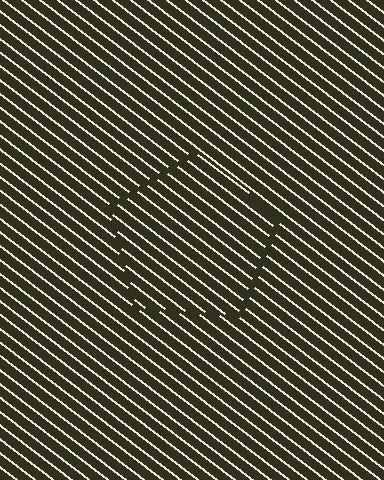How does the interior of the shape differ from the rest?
The interior of the shape contains the same grating, shifted by half a period — the contour is defined by the phase discontinuity where line-ends from the inner and outer gratings abut.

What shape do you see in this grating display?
An illusory pentagon. The interior of the shape contains the same grating, shifted by half a period — the contour is defined by the phase discontinuity where line-ends from the inner and outer gratings abut.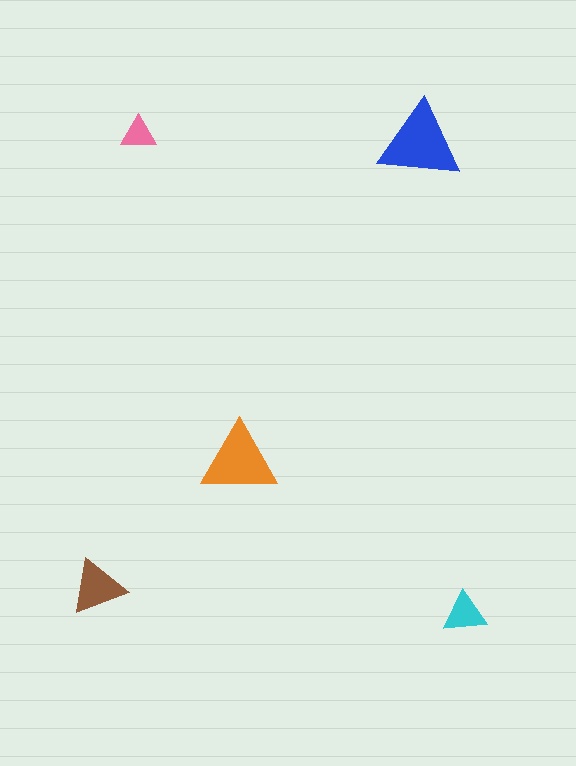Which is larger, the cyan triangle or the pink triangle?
The cyan one.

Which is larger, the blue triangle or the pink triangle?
The blue one.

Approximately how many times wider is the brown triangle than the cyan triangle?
About 1.5 times wider.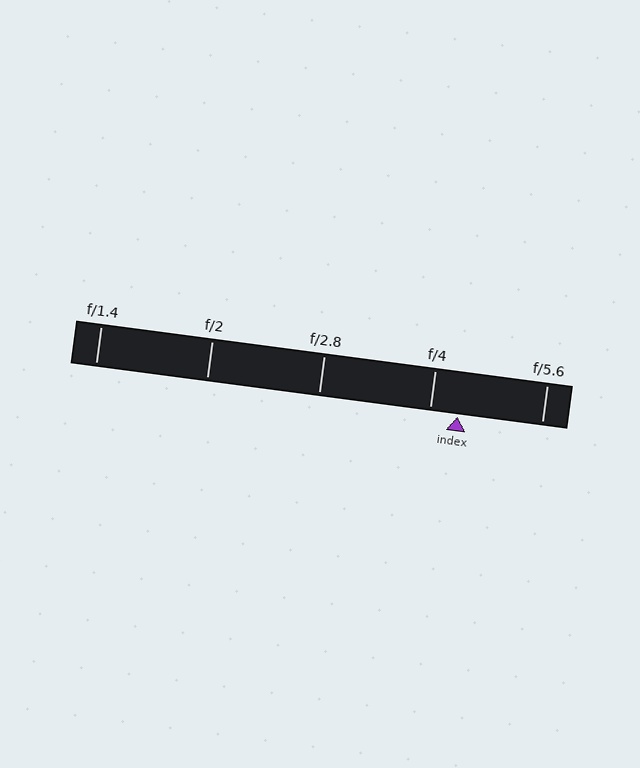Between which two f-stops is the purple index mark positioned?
The index mark is between f/4 and f/5.6.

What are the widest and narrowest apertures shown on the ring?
The widest aperture shown is f/1.4 and the narrowest is f/5.6.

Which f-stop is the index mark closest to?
The index mark is closest to f/4.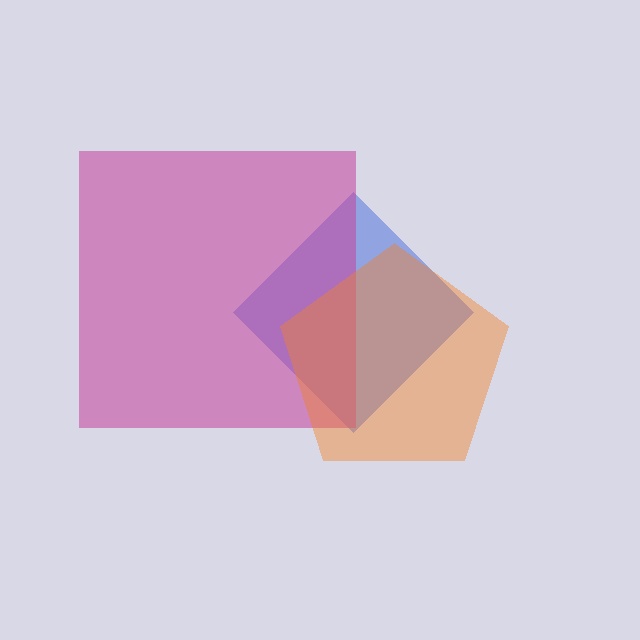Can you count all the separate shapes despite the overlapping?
Yes, there are 3 separate shapes.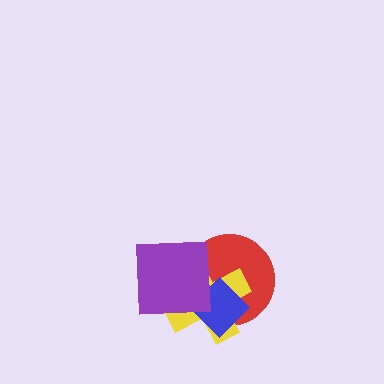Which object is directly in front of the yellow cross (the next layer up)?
The blue diamond is directly in front of the yellow cross.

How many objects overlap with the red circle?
3 objects overlap with the red circle.